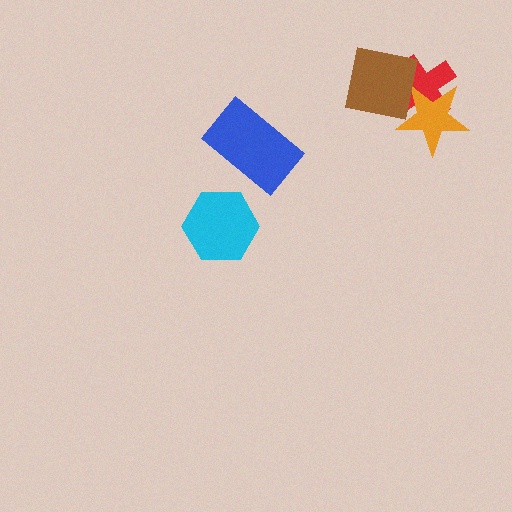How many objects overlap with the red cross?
2 objects overlap with the red cross.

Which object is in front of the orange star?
The brown square is in front of the orange star.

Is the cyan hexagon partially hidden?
No, no other shape covers it.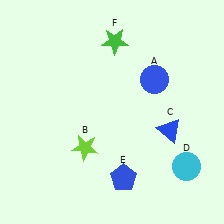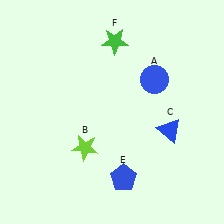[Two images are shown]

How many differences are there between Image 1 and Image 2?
There is 1 difference between the two images.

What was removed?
The cyan circle (D) was removed in Image 2.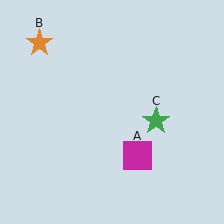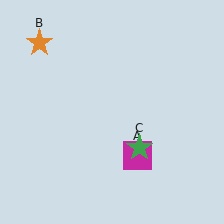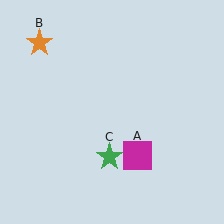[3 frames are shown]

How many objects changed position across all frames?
1 object changed position: green star (object C).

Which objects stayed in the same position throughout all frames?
Magenta square (object A) and orange star (object B) remained stationary.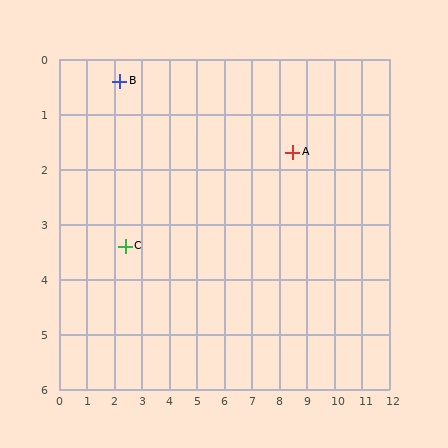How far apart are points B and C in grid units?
Points B and C are about 3.0 grid units apart.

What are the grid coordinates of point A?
Point A is at approximately (8.5, 1.7).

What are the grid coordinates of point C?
Point C is at approximately (2.4, 3.4).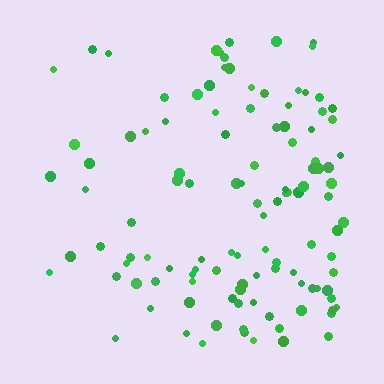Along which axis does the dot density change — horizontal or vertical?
Horizontal.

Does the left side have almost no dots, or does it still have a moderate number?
Still a moderate number, just noticeably fewer than the right.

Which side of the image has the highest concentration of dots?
The right.